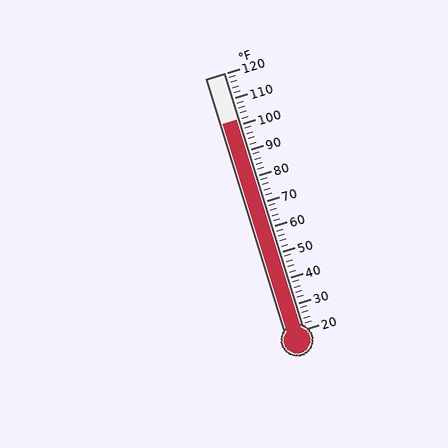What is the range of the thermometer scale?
The thermometer scale ranges from 20°F to 120°F.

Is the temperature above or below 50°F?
The temperature is above 50°F.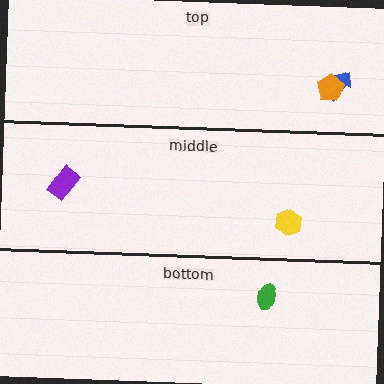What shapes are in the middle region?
The yellow hexagon, the purple rectangle.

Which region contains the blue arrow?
The top region.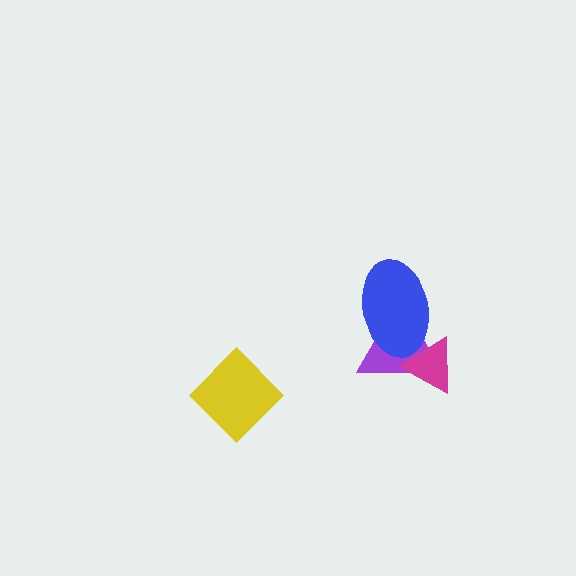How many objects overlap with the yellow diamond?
0 objects overlap with the yellow diamond.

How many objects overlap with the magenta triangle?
2 objects overlap with the magenta triangle.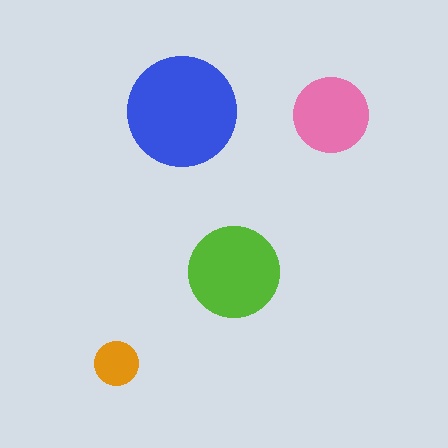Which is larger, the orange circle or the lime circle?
The lime one.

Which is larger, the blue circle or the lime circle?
The blue one.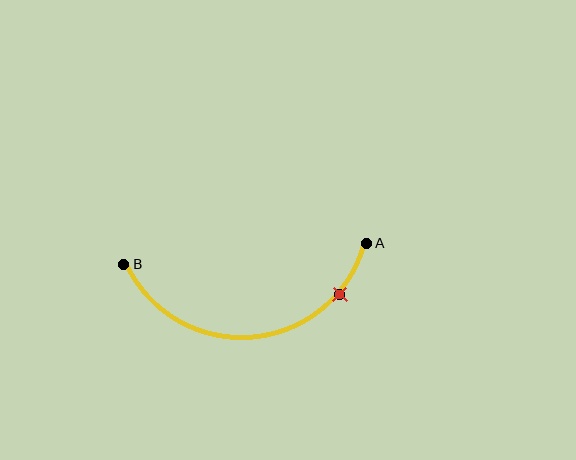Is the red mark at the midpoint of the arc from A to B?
No. The red mark lies on the arc but is closer to endpoint A. The arc midpoint would be at the point on the curve equidistant along the arc from both A and B.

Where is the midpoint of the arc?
The arc midpoint is the point on the curve farthest from the straight line joining A and B. It sits below that line.